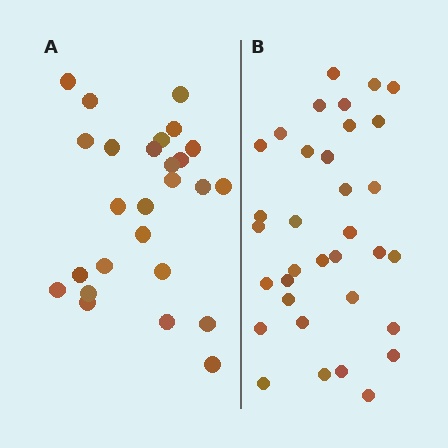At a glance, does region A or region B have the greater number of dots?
Region B (the right region) has more dots.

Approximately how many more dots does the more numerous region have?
Region B has roughly 8 or so more dots than region A.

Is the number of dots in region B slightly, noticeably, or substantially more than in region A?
Region B has noticeably more, but not dramatically so. The ratio is roughly 1.3 to 1.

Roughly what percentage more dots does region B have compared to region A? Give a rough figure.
About 30% more.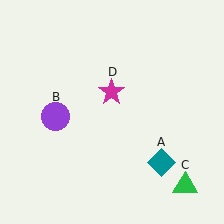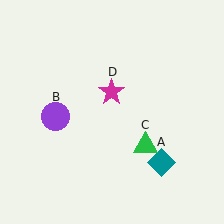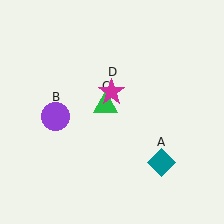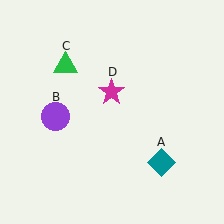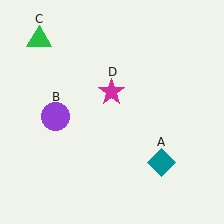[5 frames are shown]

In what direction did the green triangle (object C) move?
The green triangle (object C) moved up and to the left.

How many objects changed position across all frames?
1 object changed position: green triangle (object C).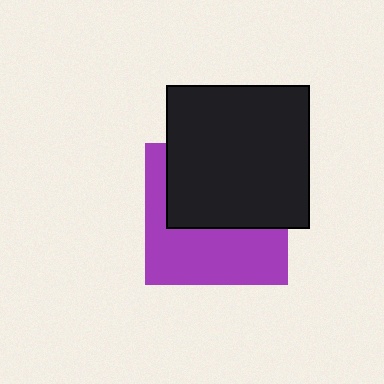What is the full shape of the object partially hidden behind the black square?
The partially hidden object is a purple square.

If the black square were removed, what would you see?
You would see the complete purple square.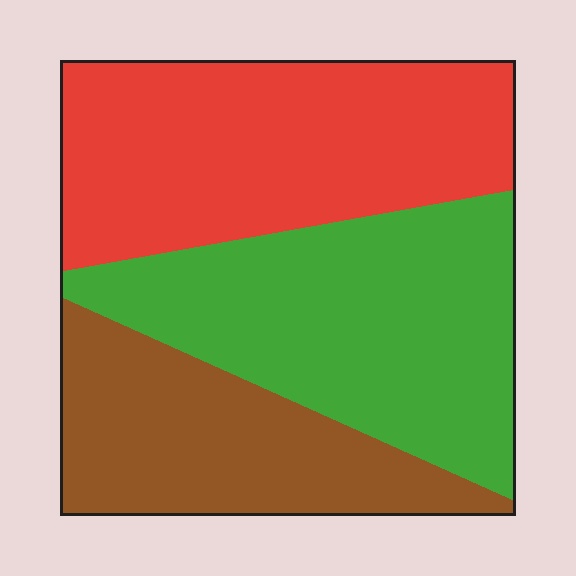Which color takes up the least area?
Brown, at roughly 25%.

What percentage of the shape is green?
Green takes up about three eighths (3/8) of the shape.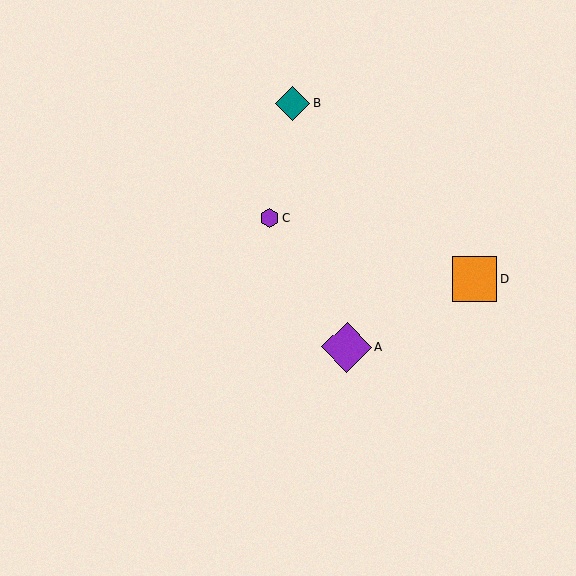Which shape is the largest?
The purple diamond (labeled A) is the largest.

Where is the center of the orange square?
The center of the orange square is at (475, 279).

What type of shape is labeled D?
Shape D is an orange square.